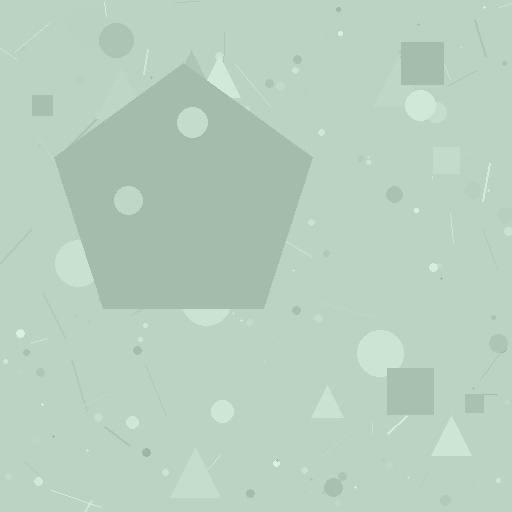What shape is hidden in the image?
A pentagon is hidden in the image.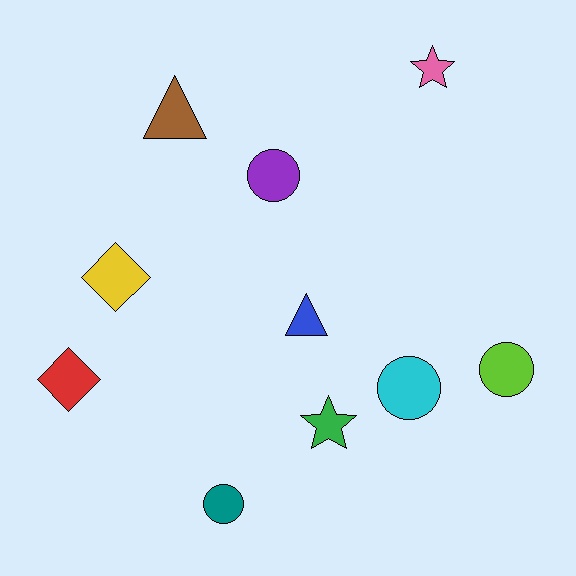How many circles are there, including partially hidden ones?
There are 4 circles.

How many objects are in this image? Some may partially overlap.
There are 10 objects.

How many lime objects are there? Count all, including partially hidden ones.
There is 1 lime object.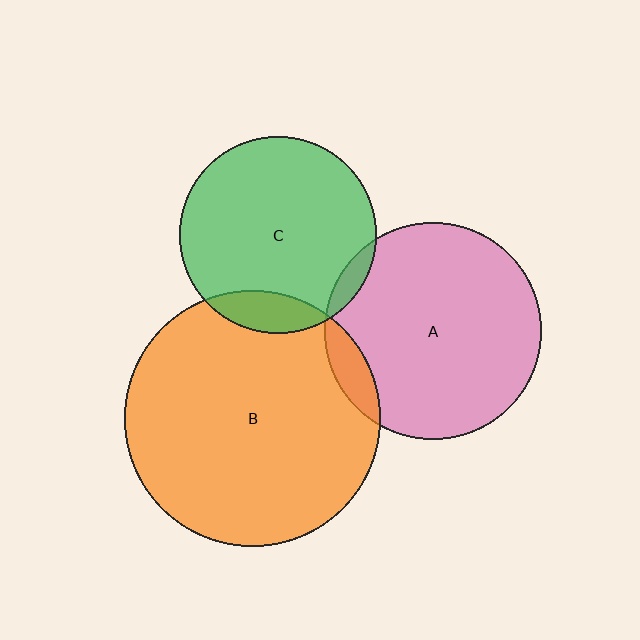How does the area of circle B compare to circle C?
Approximately 1.7 times.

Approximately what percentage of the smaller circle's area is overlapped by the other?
Approximately 10%.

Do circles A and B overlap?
Yes.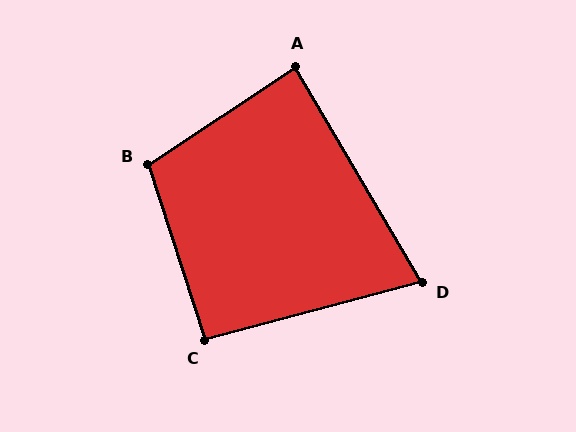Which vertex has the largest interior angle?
B, at approximately 105 degrees.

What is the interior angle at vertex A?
Approximately 87 degrees (approximately right).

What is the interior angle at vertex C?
Approximately 93 degrees (approximately right).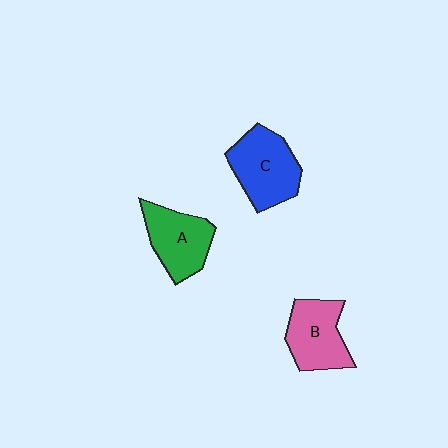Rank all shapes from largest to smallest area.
From largest to smallest: C (blue), B (pink), A (green).